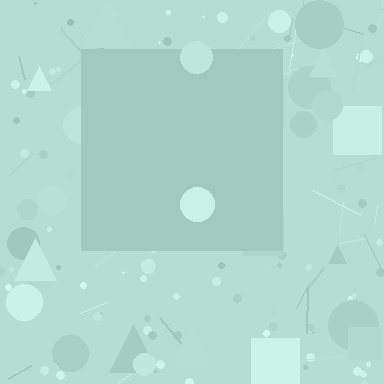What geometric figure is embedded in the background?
A square is embedded in the background.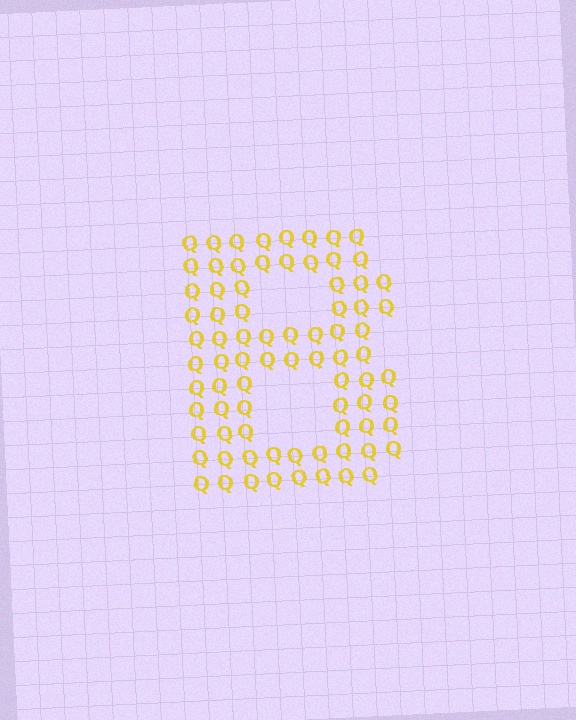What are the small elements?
The small elements are letter Q's.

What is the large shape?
The large shape is the letter B.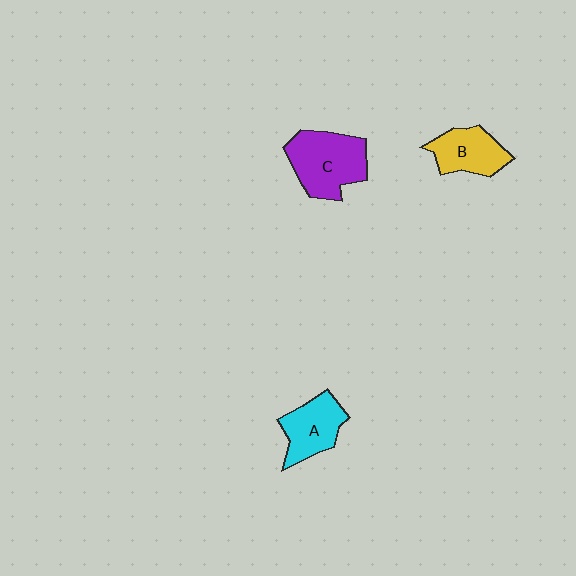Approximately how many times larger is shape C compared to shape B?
Approximately 1.4 times.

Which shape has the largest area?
Shape C (purple).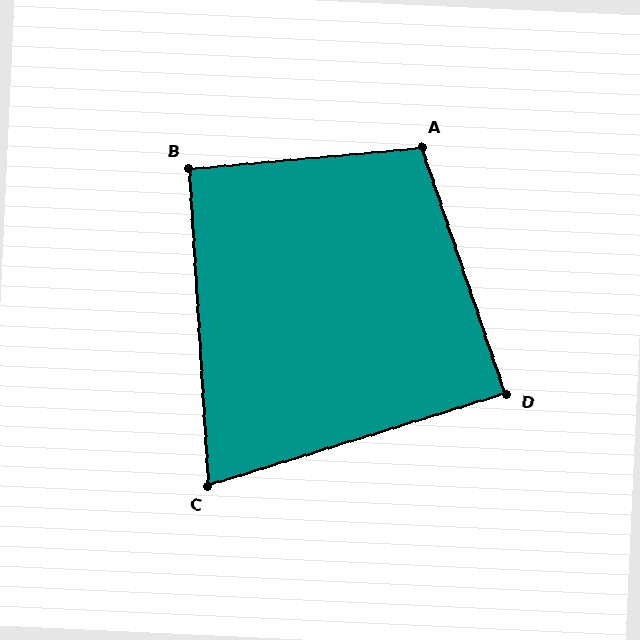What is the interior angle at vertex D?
Approximately 88 degrees (approximately right).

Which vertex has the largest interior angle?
A, at approximately 104 degrees.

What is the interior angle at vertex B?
Approximately 92 degrees (approximately right).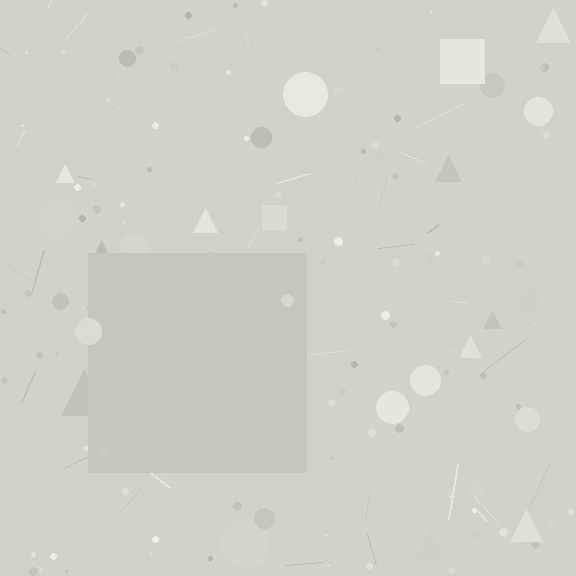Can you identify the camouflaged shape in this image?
The camouflaged shape is a square.